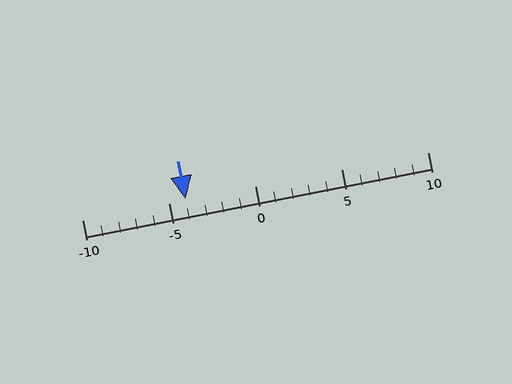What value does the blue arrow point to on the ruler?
The blue arrow points to approximately -4.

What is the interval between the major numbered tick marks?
The major tick marks are spaced 5 units apart.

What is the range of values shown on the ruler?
The ruler shows values from -10 to 10.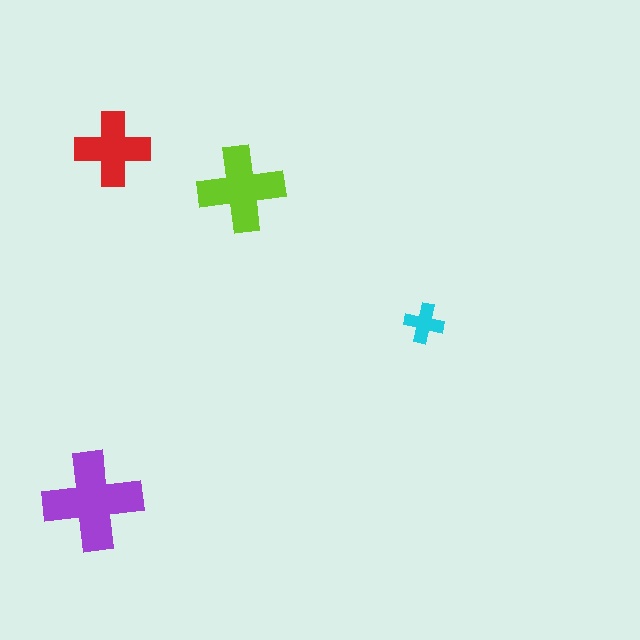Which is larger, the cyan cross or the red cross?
The red one.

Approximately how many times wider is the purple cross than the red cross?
About 1.5 times wider.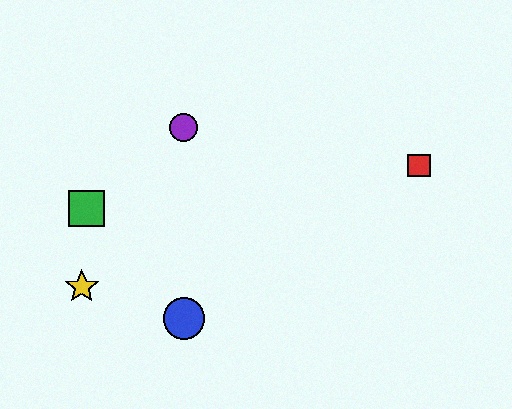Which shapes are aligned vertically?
The blue circle, the purple circle are aligned vertically.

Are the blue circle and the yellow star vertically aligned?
No, the blue circle is at x≈184 and the yellow star is at x≈82.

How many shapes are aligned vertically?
2 shapes (the blue circle, the purple circle) are aligned vertically.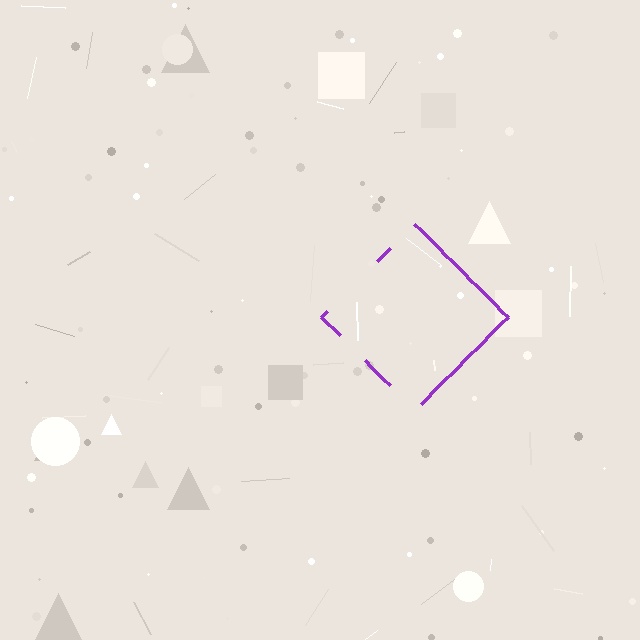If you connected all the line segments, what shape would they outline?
They would outline a diamond.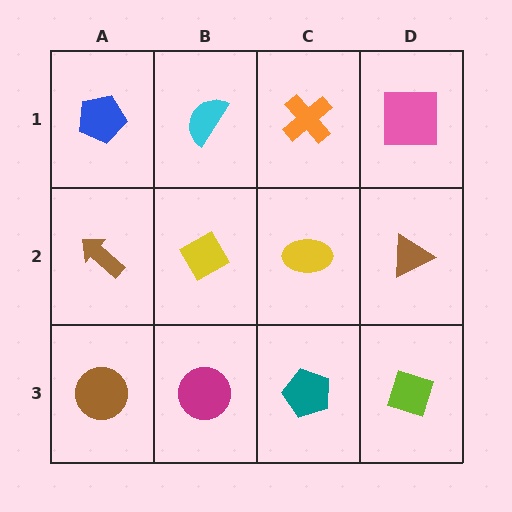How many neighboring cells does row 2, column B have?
4.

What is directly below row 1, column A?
A brown arrow.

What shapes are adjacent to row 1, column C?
A yellow ellipse (row 2, column C), a cyan semicircle (row 1, column B), a pink square (row 1, column D).